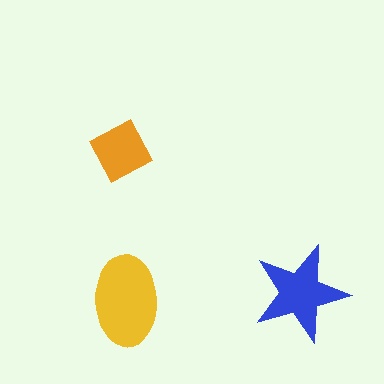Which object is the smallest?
The orange diamond.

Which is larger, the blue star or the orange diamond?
The blue star.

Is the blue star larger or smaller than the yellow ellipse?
Smaller.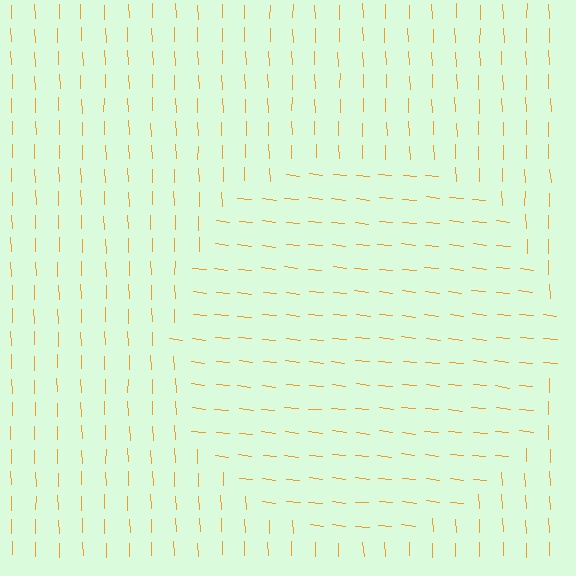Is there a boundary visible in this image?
Yes, there is a texture boundary formed by a change in line orientation.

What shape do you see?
I see a circle.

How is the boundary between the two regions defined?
The boundary is defined purely by a change in line orientation (approximately 82 degrees difference). All lines are the same color and thickness.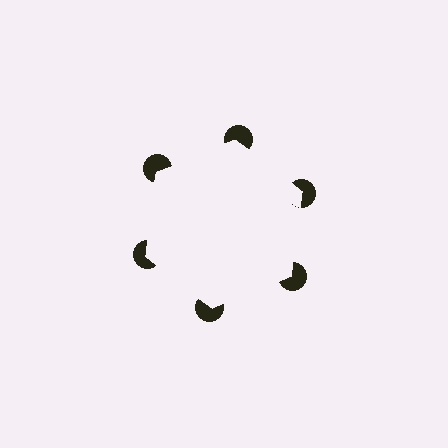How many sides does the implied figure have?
6 sides.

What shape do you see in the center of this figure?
An illusory hexagon — its edges are inferred from the aligned wedge cuts in the pac-man discs, not physically drawn.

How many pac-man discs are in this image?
There are 6 — one at each vertex of the illusory hexagon.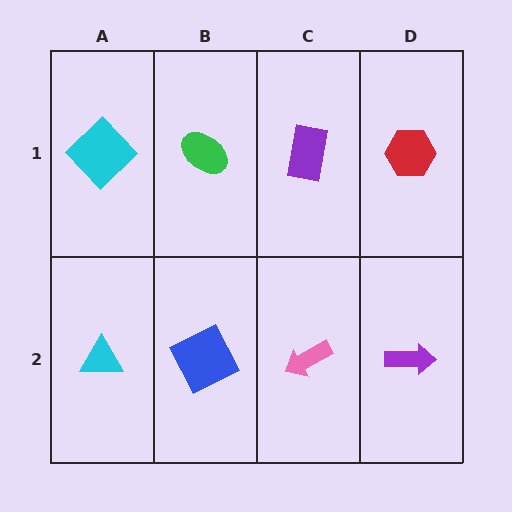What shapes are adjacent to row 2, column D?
A red hexagon (row 1, column D), a pink arrow (row 2, column C).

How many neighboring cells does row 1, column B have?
3.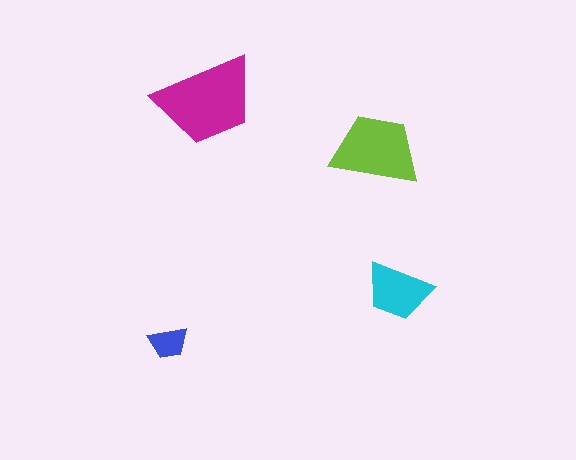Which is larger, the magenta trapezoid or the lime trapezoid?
The magenta one.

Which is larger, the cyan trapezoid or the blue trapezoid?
The cyan one.